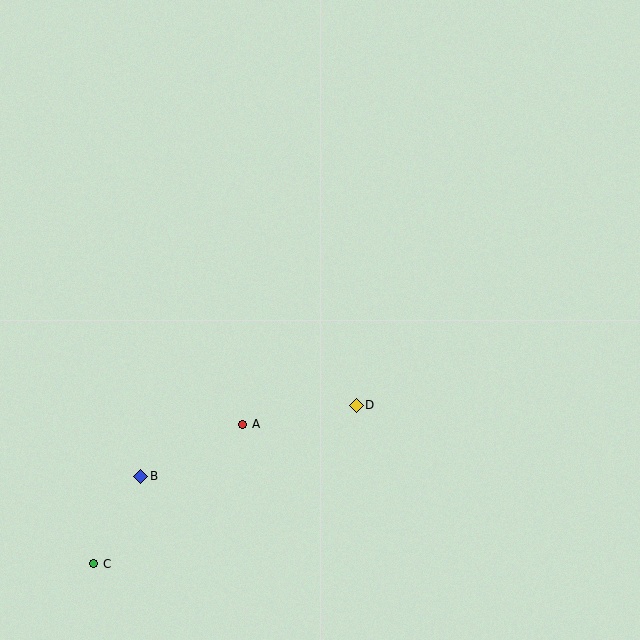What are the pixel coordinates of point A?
Point A is at (243, 424).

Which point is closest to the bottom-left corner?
Point C is closest to the bottom-left corner.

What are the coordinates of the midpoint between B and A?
The midpoint between B and A is at (192, 450).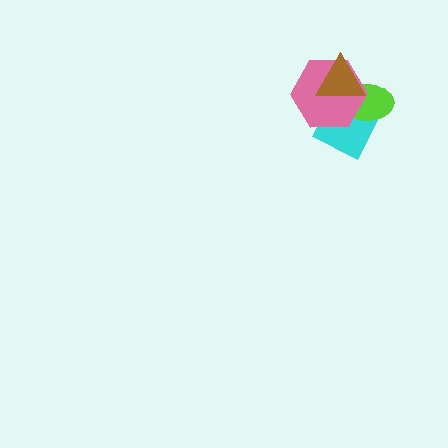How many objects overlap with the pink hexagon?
3 objects overlap with the pink hexagon.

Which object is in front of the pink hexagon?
The brown triangle is in front of the pink hexagon.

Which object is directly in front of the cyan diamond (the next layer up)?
The lime ellipse is directly in front of the cyan diamond.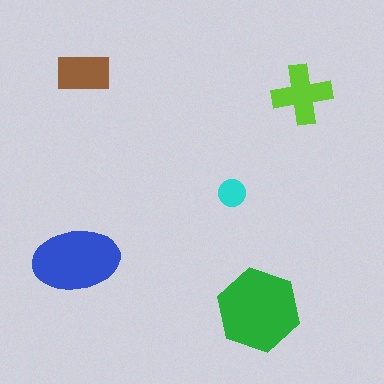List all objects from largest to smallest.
The green hexagon, the blue ellipse, the lime cross, the brown rectangle, the cyan circle.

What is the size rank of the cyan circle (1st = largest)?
5th.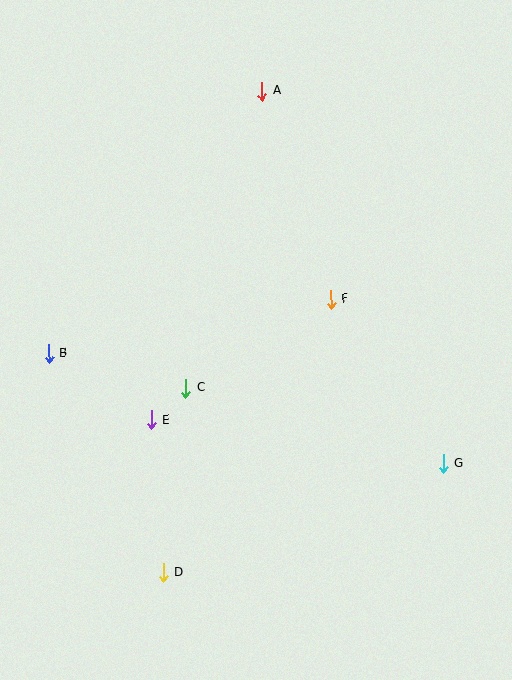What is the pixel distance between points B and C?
The distance between B and C is 142 pixels.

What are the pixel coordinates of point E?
Point E is at (151, 420).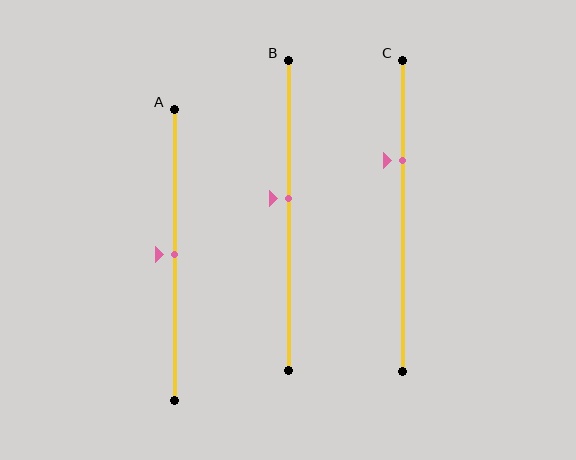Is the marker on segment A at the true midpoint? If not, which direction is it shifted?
Yes, the marker on segment A is at the true midpoint.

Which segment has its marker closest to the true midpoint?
Segment A has its marker closest to the true midpoint.